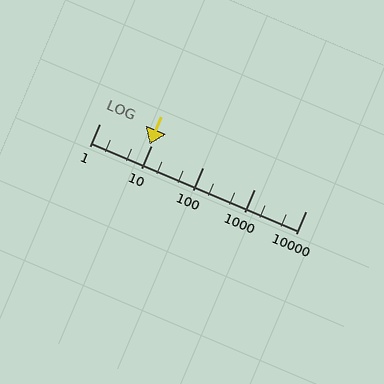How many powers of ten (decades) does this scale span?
The scale spans 4 decades, from 1 to 10000.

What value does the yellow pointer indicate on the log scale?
The pointer indicates approximately 9.4.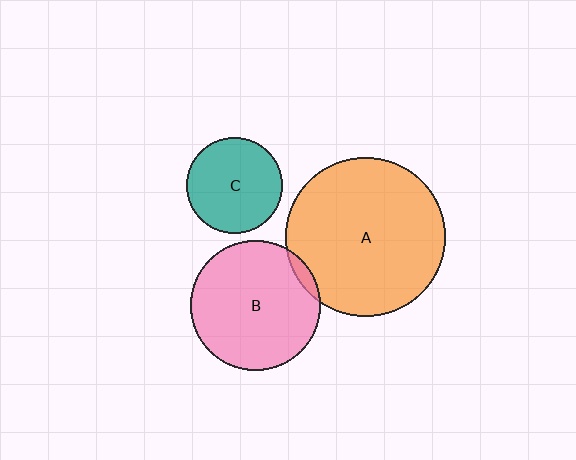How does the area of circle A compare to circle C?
Approximately 2.8 times.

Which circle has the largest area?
Circle A (orange).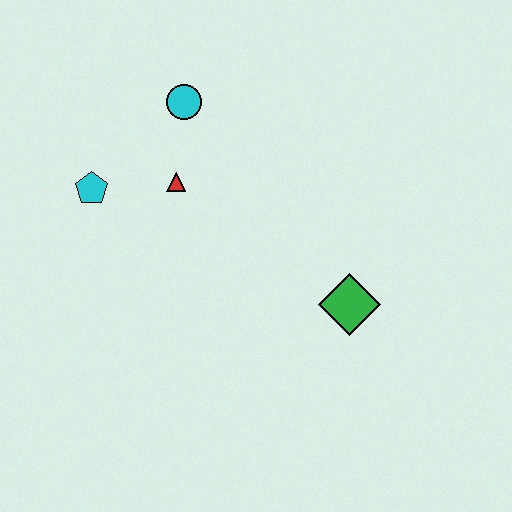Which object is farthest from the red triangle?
The green diamond is farthest from the red triangle.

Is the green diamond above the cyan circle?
No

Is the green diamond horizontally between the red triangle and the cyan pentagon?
No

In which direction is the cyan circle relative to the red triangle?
The cyan circle is above the red triangle.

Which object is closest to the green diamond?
The red triangle is closest to the green diamond.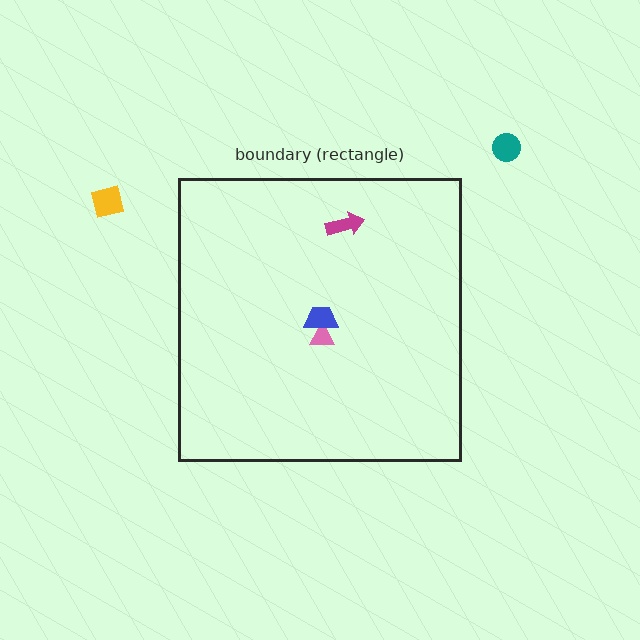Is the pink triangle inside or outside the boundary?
Inside.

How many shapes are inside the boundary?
3 inside, 2 outside.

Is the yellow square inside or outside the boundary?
Outside.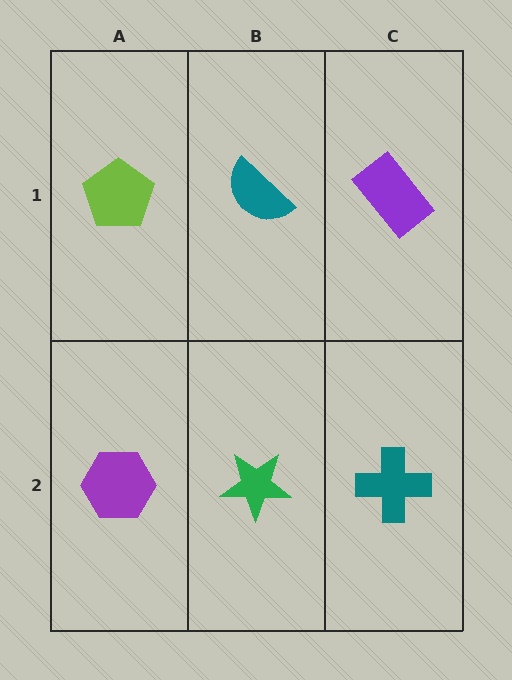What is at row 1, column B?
A teal semicircle.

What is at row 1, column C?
A purple rectangle.